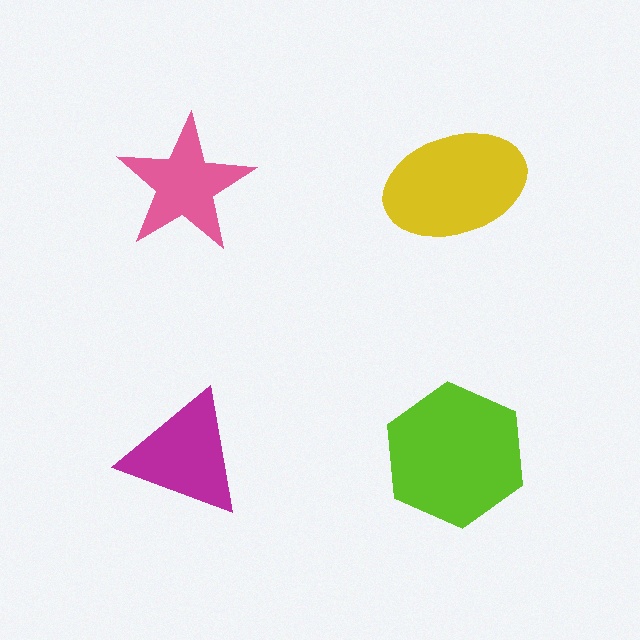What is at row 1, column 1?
A pink star.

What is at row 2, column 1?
A magenta triangle.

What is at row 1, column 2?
A yellow ellipse.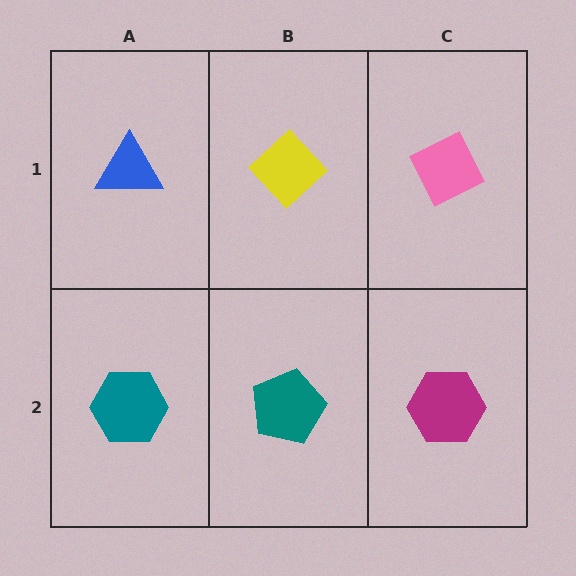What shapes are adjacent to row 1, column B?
A teal pentagon (row 2, column B), a blue triangle (row 1, column A), a pink diamond (row 1, column C).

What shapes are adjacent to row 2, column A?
A blue triangle (row 1, column A), a teal pentagon (row 2, column B).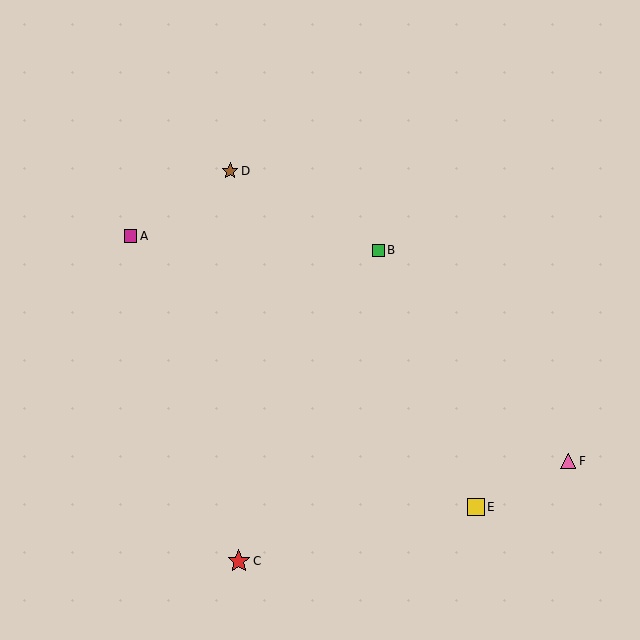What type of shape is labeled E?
Shape E is a yellow square.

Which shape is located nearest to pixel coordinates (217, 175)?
The brown star (labeled D) at (230, 171) is nearest to that location.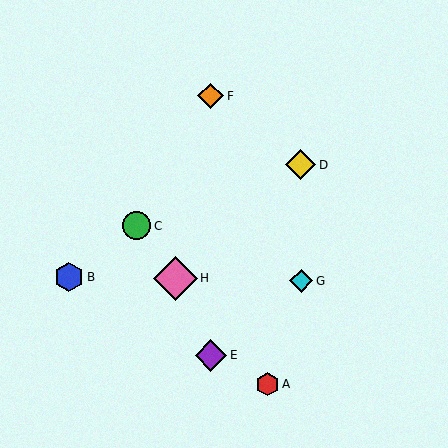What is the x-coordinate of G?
Object G is at x≈301.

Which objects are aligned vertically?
Objects E, F are aligned vertically.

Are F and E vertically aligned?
Yes, both are at x≈211.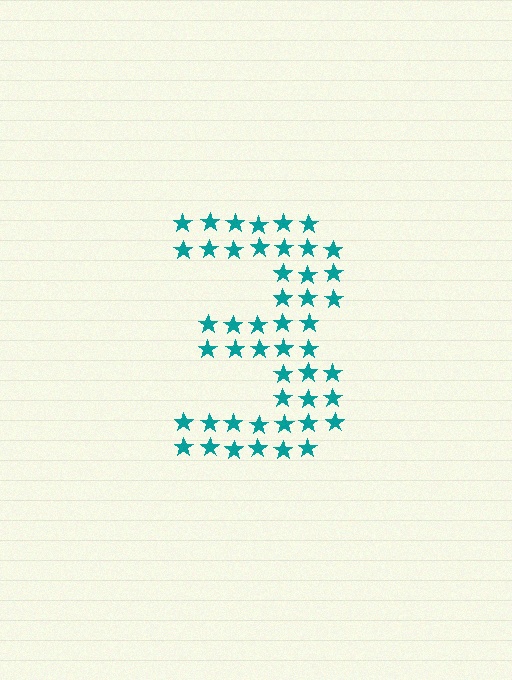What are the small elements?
The small elements are stars.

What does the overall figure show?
The overall figure shows the digit 3.